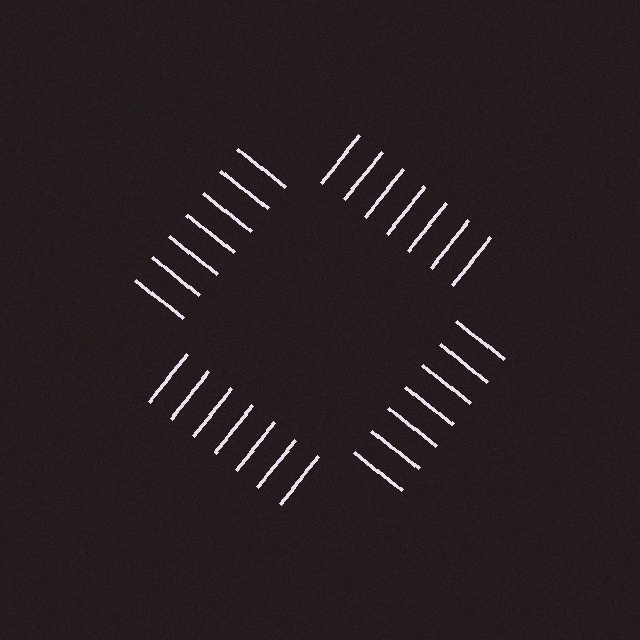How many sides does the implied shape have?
4 sides — the line-ends trace a square.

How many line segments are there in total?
28 — 7 along each of the 4 edges.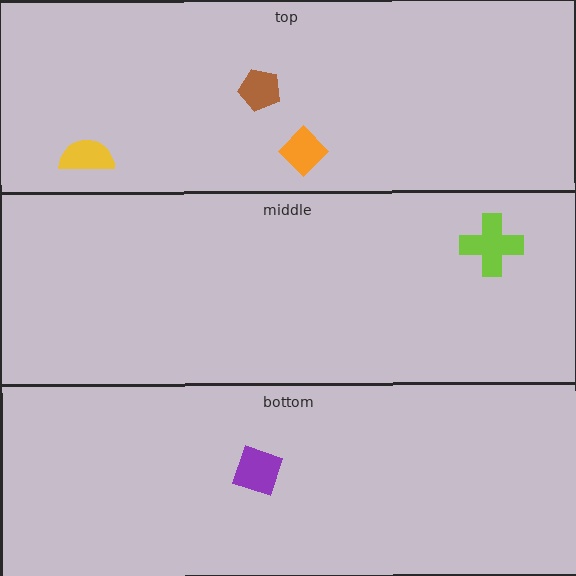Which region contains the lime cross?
The middle region.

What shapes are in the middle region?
The lime cross.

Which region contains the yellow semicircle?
The top region.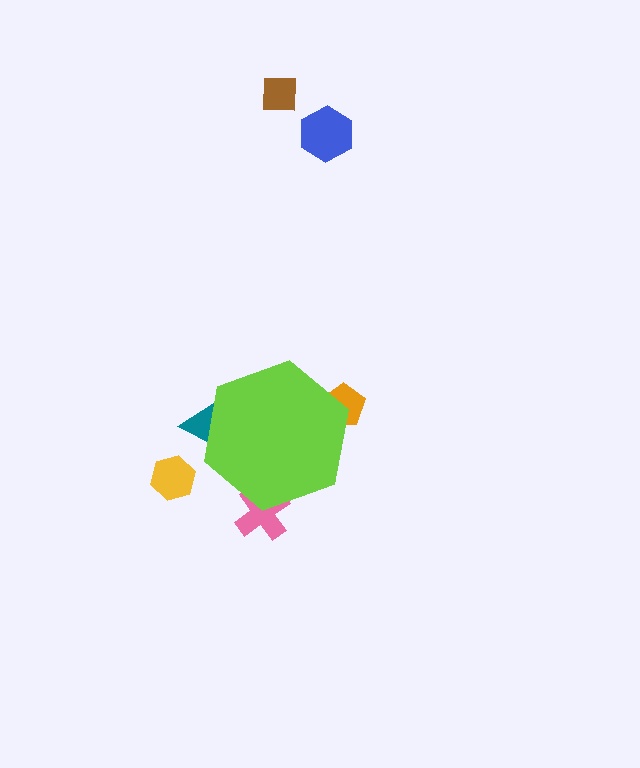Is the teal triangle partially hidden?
Yes, the teal triangle is partially hidden behind the lime hexagon.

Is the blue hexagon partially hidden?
No, the blue hexagon is fully visible.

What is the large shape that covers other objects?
A lime hexagon.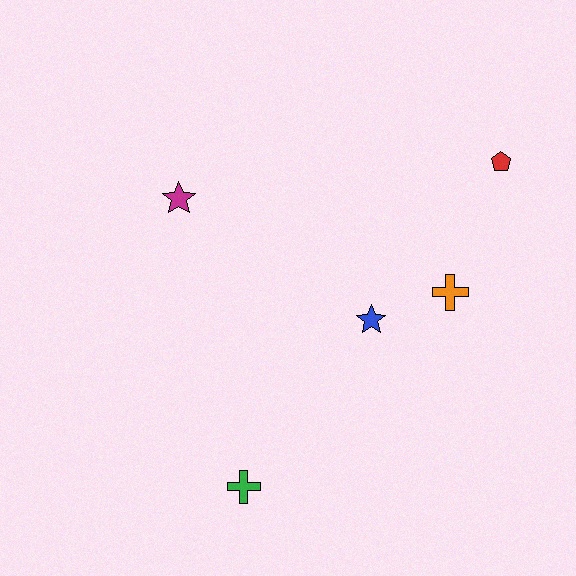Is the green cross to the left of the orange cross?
Yes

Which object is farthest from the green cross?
The red pentagon is farthest from the green cross.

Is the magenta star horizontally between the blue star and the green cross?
No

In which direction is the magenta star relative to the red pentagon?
The magenta star is to the left of the red pentagon.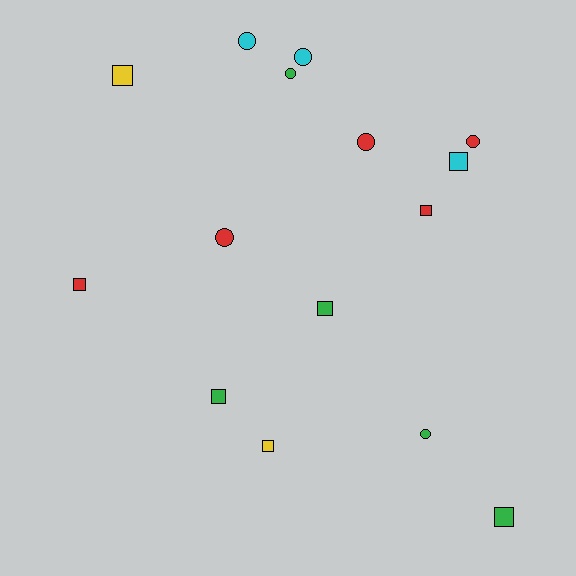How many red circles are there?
There are 3 red circles.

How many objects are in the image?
There are 15 objects.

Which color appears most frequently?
Green, with 5 objects.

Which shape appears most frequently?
Square, with 8 objects.